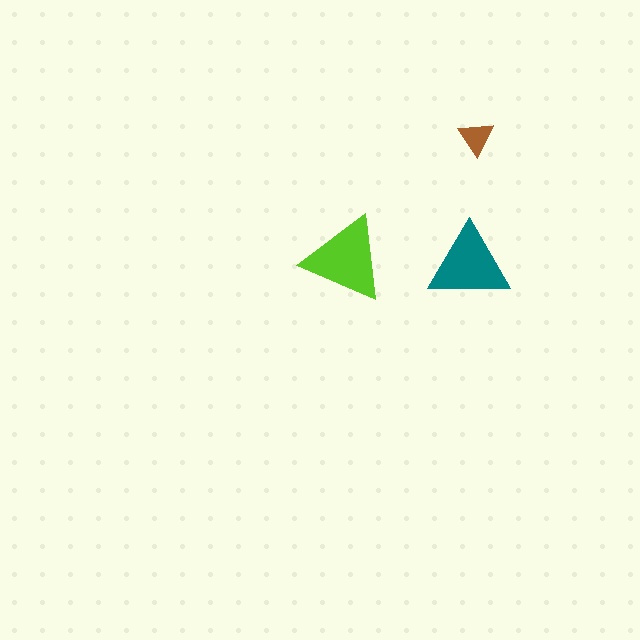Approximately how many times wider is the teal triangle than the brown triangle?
About 2.5 times wider.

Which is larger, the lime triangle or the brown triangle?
The lime one.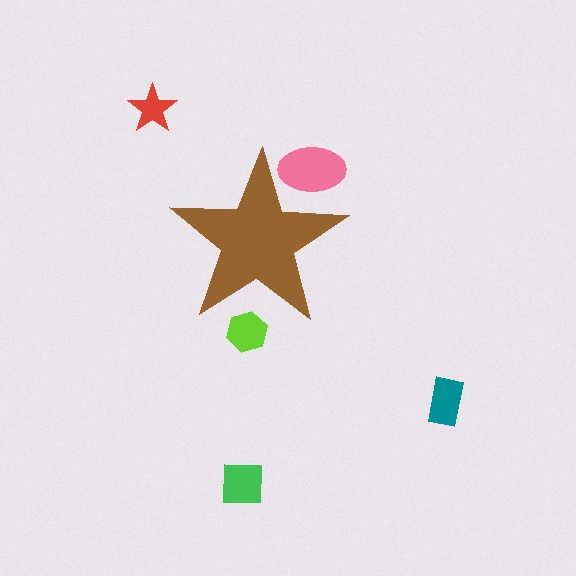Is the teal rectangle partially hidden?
No, the teal rectangle is fully visible.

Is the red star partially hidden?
No, the red star is fully visible.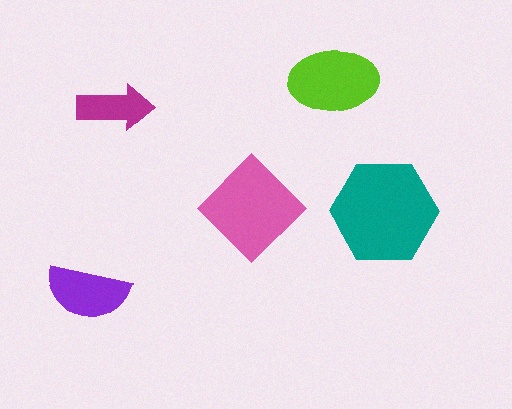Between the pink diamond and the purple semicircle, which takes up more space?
The pink diamond.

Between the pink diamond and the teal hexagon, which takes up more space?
The teal hexagon.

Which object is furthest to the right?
The teal hexagon is rightmost.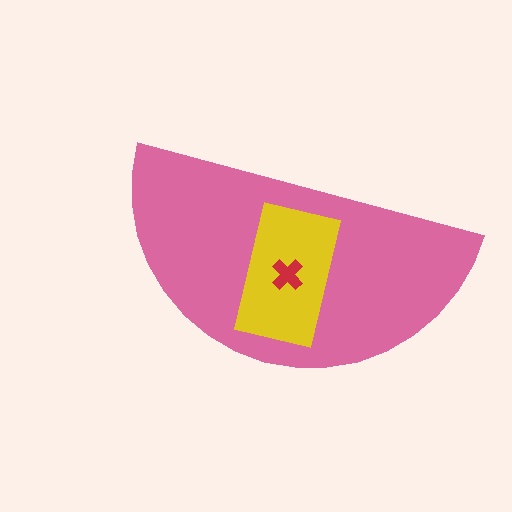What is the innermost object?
The red cross.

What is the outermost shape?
The pink semicircle.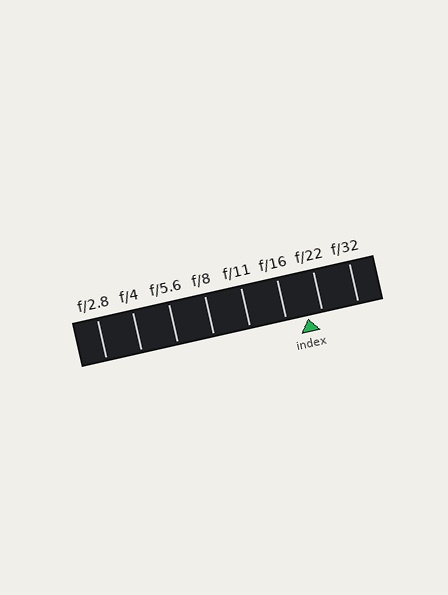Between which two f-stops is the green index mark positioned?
The index mark is between f/16 and f/22.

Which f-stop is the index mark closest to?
The index mark is closest to f/22.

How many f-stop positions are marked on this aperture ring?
There are 8 f-stop positions marked.